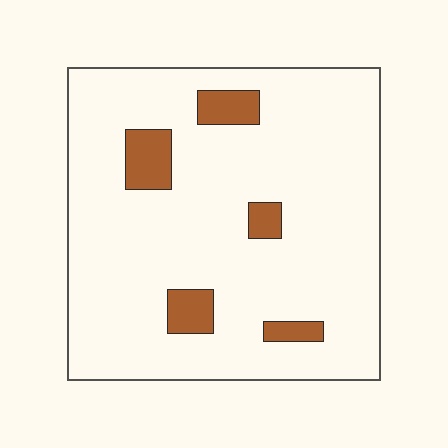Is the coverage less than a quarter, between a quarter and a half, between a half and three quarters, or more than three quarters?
Less than a quarter.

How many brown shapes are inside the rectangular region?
5.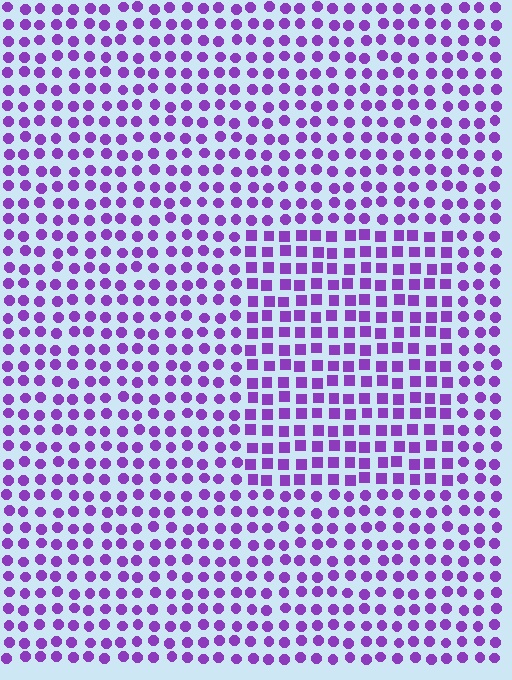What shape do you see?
I see a rectangle.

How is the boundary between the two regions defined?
The boundary is defined by a change in element shape: squares inside vs. circles outside. All elements share the same color and spacing.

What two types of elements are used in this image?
The image uses squares inside the rectangle region and circles outside it.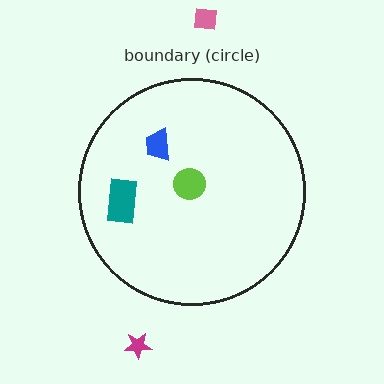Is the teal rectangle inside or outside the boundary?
Inside.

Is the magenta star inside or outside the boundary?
Outside.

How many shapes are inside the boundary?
3 inside, 2 outside.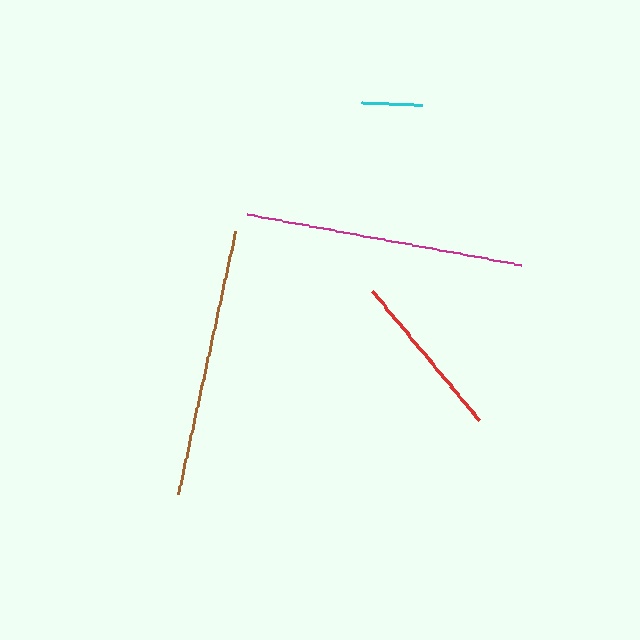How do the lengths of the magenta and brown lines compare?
The magenta and brown lines are approximately the same length.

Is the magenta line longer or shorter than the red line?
The magenta line is longer than the red line.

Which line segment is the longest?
The magenta line is the longest at approximately 280 pixels.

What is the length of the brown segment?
The brown segment is approximately 269 pixels long.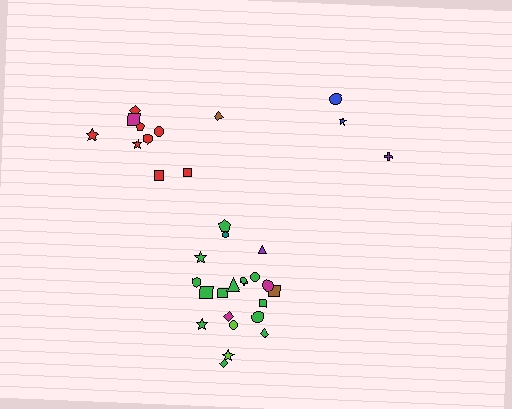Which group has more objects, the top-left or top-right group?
The top-left group.